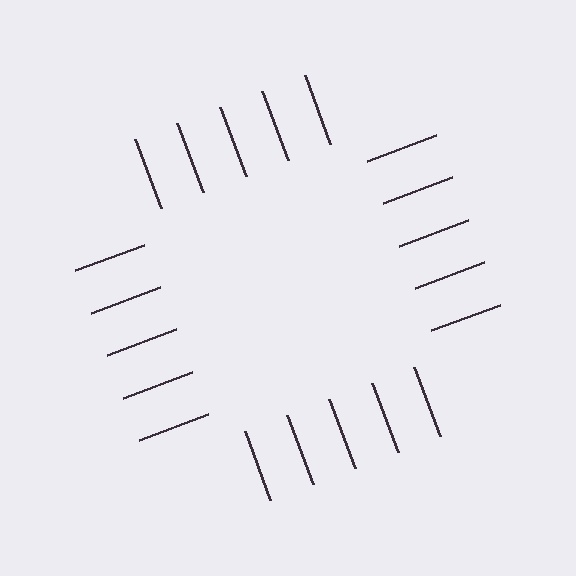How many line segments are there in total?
20 — 5 along each of the 4 edges.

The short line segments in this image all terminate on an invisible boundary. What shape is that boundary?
An illusory square — the line segments terminate on its edges but no continuous stroke is drawn.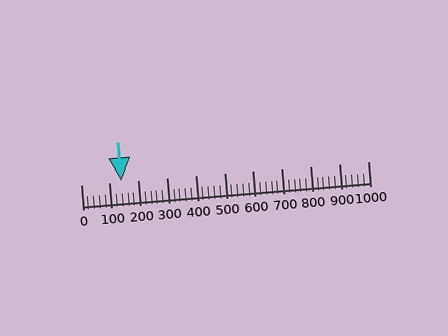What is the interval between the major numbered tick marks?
The major tick marks are spaced 100 units apart.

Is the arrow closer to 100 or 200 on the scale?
The arrow is closer to 100.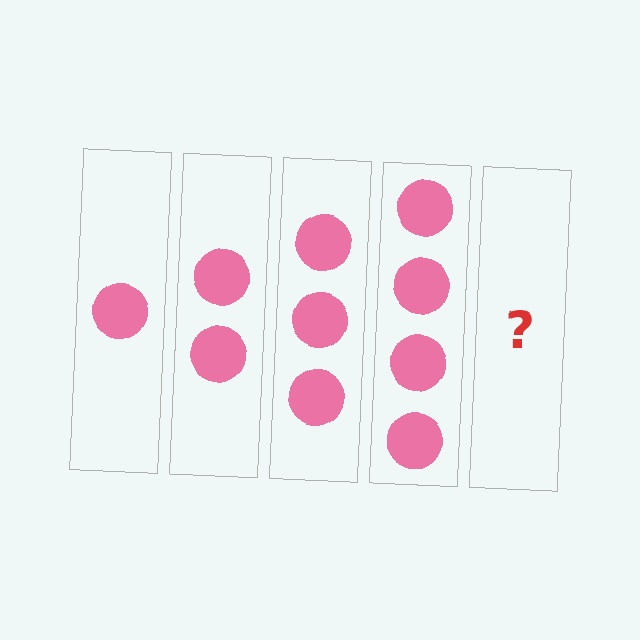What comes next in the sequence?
The next element should be 5 circles.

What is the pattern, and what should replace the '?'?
The pattern is that each step adds one more circle. The '?' should be 5 circles.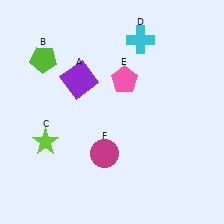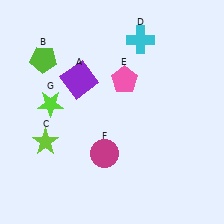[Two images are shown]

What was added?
A lime star (G) was added in Image 2.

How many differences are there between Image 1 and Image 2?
There is 1 difference between the two images.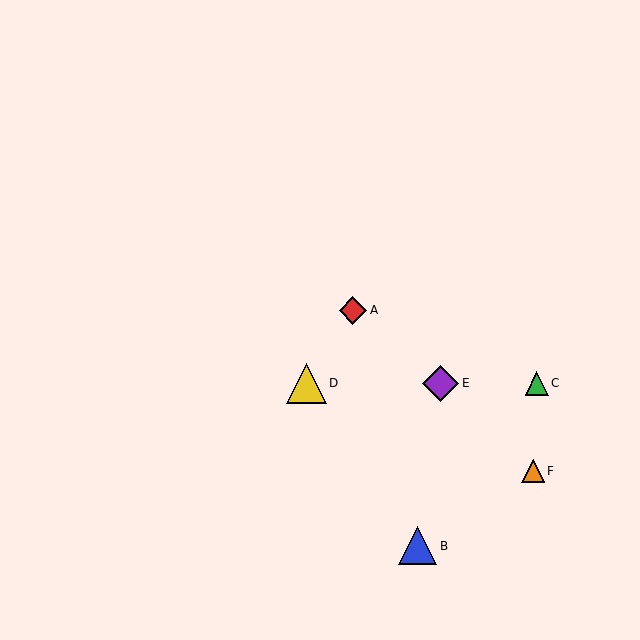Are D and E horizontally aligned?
Yes, both are at y≈383.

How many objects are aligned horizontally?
3 objects (C, D, E) are aligned horizontally.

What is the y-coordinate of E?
Object E is at y≈383.